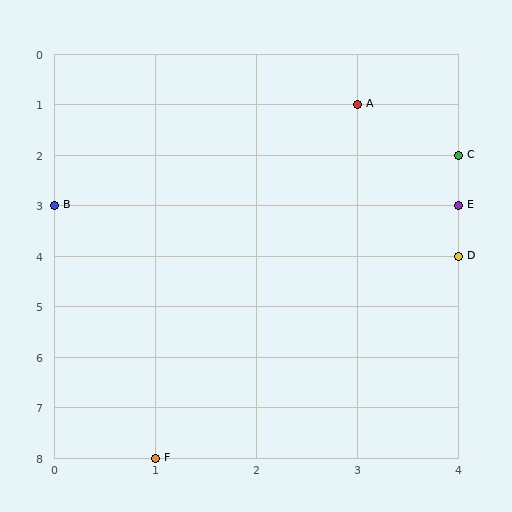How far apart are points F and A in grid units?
Points F and A are 2 columns and 7 rows apart (about 7.3 grid units diagonally).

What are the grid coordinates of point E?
Point E is at grid coordinates (4, 3).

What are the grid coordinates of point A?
Point A is at grid coordinates (3, 1).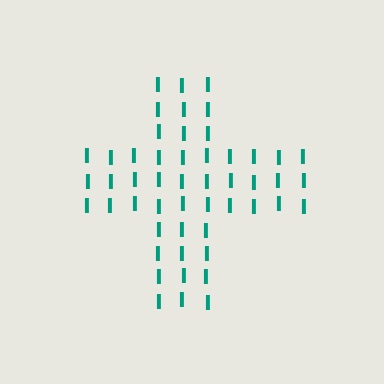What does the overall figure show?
The overall figure shows a cross.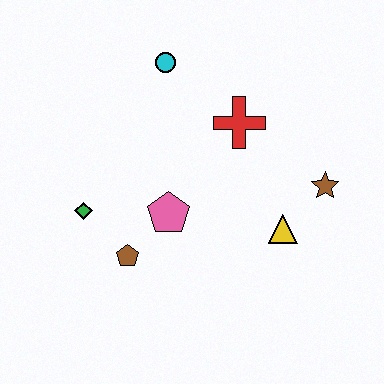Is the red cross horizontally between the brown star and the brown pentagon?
Yes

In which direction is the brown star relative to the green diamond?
The brown star is to the right of the green diamond.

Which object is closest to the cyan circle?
The red cross is closest to the cyan circle.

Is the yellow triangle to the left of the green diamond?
No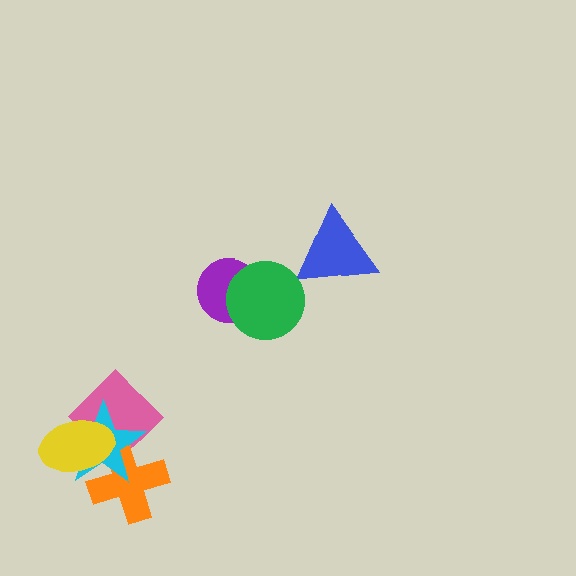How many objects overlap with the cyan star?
3 objects overlap with the cyan star.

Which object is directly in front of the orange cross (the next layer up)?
The cyan star is directly in front of the orange cross.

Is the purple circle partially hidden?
Yes, it is partially covered by another shape.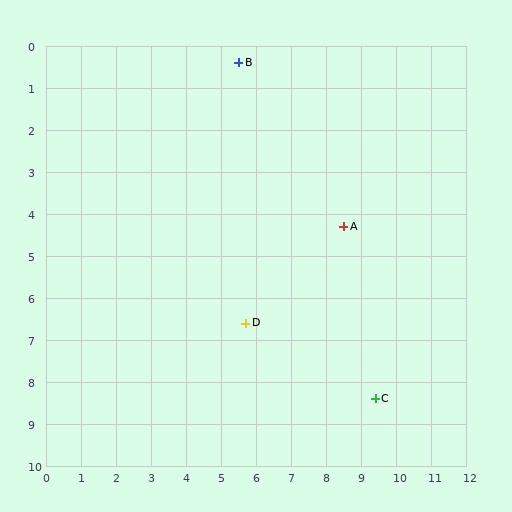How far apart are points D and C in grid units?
Points D and C are about 4.1 grid units apart.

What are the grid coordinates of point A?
Point A is at approximately (8.5, 4.3).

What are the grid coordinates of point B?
Point B is at approximately (5.5, 0.4).